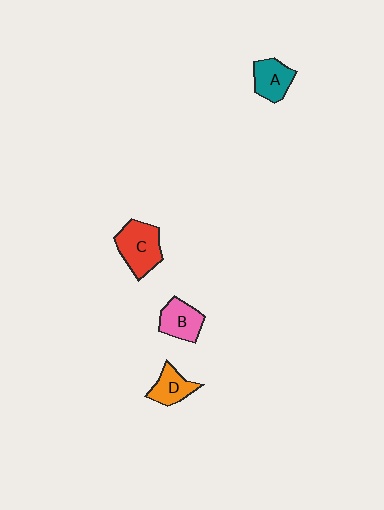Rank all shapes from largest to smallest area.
From largest to smallest: C (red), B (pink), A (teal), D (orange).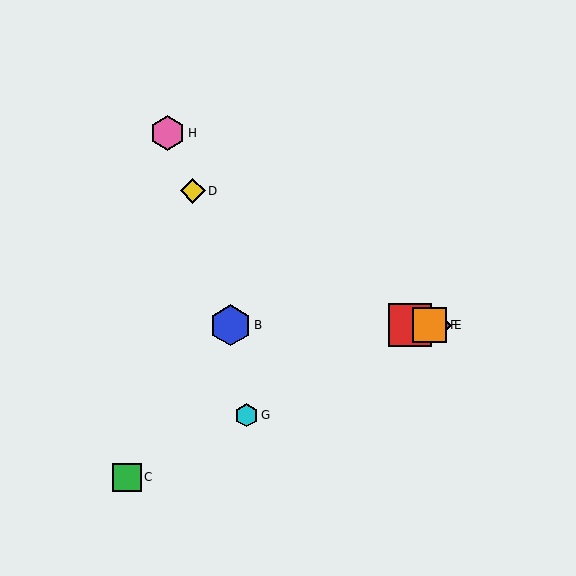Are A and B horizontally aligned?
Yes, both are at y≈325.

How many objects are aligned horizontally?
4 objects (A, B, E, F) are aligned horizontally.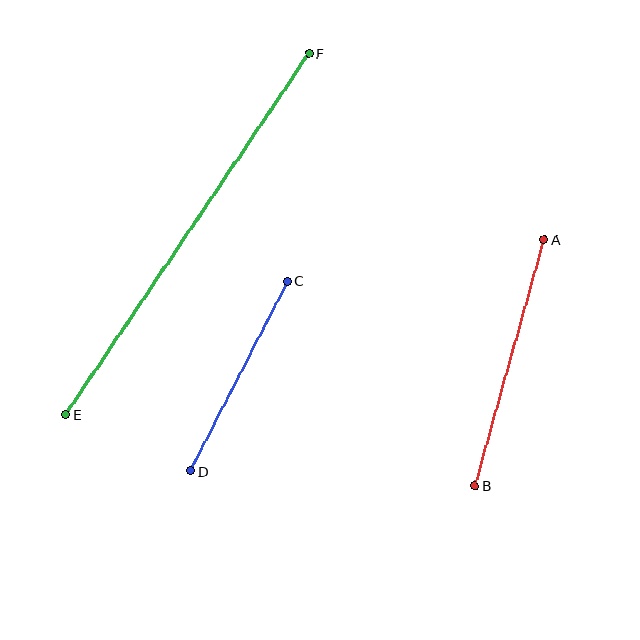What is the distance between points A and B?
The distance is approximately 256 pixels.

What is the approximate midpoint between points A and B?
The midpoint is at approximately (510, 363) pixels.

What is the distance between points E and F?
The distance is approximately 435 pixels.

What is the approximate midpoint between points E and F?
The midpoint is at approximately (187, 234) pixels.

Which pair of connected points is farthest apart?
Points E and F are farthest apart.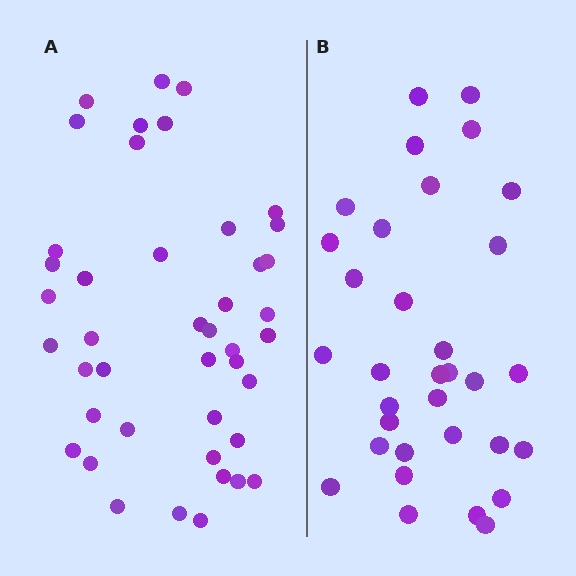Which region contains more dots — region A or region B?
Region A (the left region) has more dots.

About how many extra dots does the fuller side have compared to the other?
Region A has roughly 10 or so more dots than region B.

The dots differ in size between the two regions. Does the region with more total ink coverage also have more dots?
No. Region B has more total ink coverage because its dots are larger, but region A actually contains more individual dots. Total area can be misleading — the number of items is what matters here.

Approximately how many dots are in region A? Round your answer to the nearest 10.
About 40 dots. (The exact count is 43, which rounds to 40.)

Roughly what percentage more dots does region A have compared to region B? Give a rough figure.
About 30% more.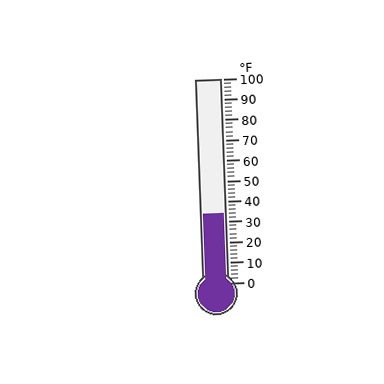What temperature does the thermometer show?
The thermometer shows approximately 34°F.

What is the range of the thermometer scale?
The thermometer scale ranges from 0°F to 100°F.